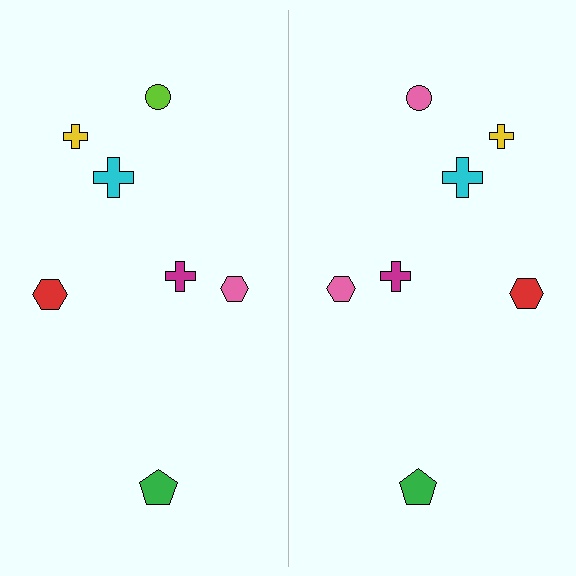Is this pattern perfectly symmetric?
No, the pattern is not perfectly symmetric. The pink circle on the right side breaks the symmetry — its mirror counterpart is lime.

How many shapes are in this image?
There are 14 shapes in this image.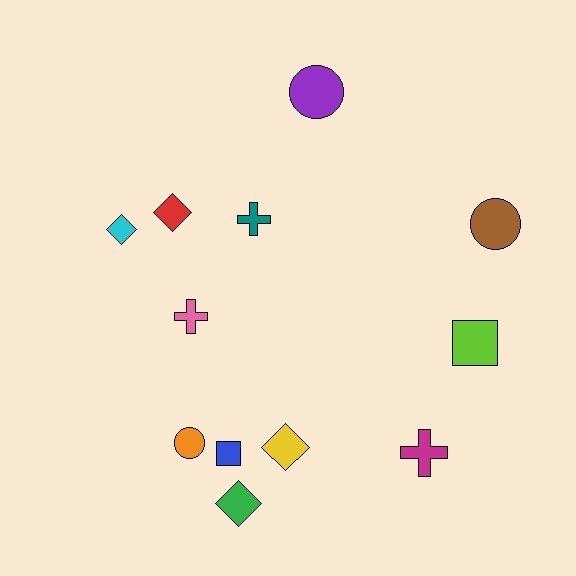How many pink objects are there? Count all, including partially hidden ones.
There is 1 pink object.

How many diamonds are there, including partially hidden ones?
There are 4 diamonds.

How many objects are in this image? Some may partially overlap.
There are 12 objects.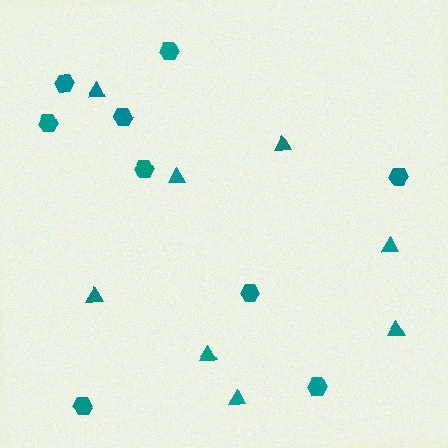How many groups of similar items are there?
There are 2 groups: one group of triangles (8) and one group of hexagons (9).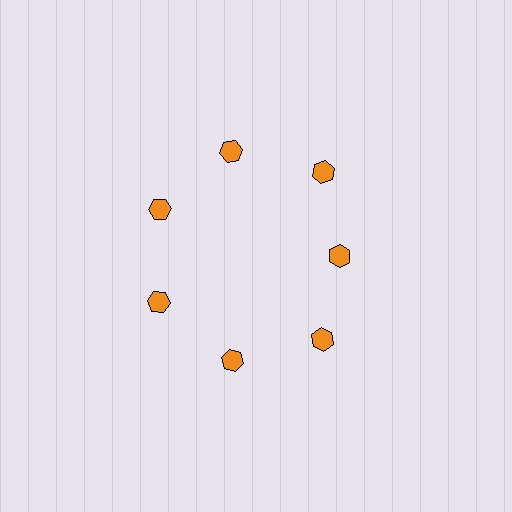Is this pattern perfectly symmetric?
No. The 7 orange hexagons are arranged in a ring, but one element near the 3 o'clock position is pulled inward toward the center, breaking the 7-fold rotational symmetry.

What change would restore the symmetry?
The symmetry would be restored by moving it outward, back onto the ring so that all 7 hexagons sit at equal angles and equal distance from the center.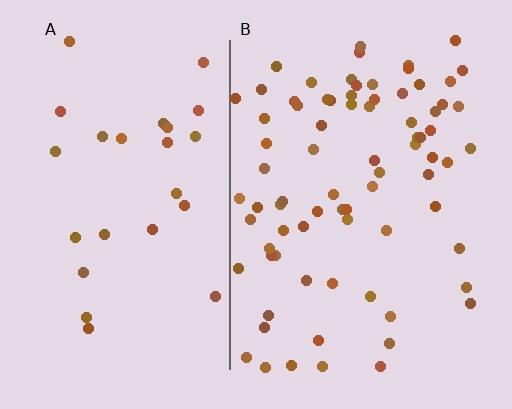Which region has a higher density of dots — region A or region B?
B (the right).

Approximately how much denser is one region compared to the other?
Approximately 3.0× — region B over region A.